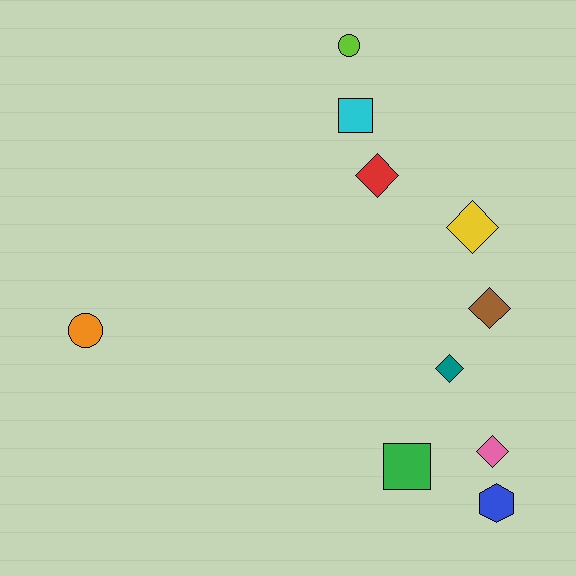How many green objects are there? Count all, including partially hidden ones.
There is 1 green object.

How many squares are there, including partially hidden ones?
There are 2 squares.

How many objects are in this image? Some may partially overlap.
There are 10 objects.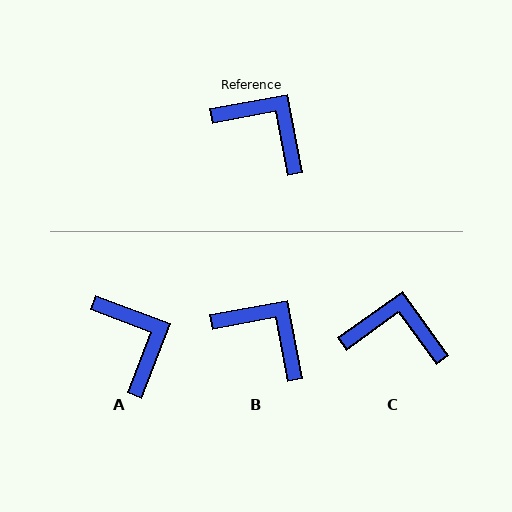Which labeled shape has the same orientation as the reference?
B.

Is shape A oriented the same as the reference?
No, it is off by about 32 degrees.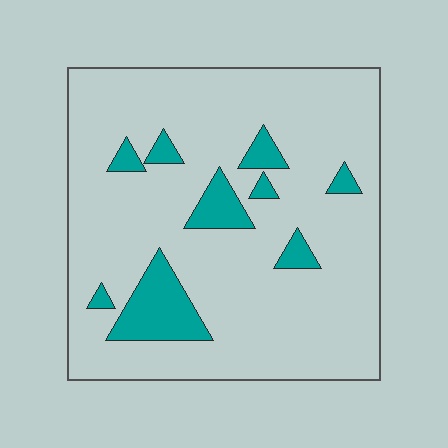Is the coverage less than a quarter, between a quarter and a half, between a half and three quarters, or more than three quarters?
Less than a quarter.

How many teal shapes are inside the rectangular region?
9.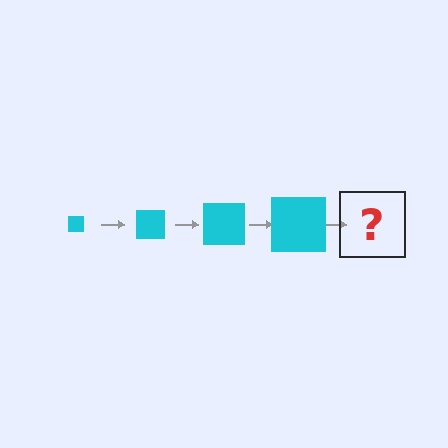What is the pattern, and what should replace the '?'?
The pattern is that the square gets progressively larger each step. The '?' should be a cyan square, larger than the previous one.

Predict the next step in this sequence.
The next step is a cyan square, larger than the previous one.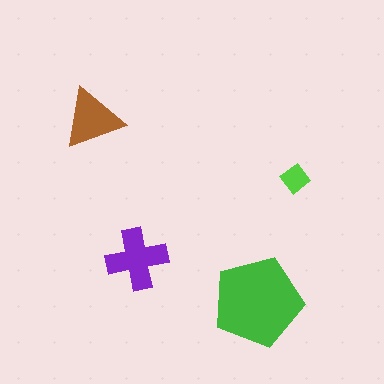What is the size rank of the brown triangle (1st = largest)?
3rd.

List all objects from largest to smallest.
The green pentagon, the purple cross, the brown triangle, the lime diamond.